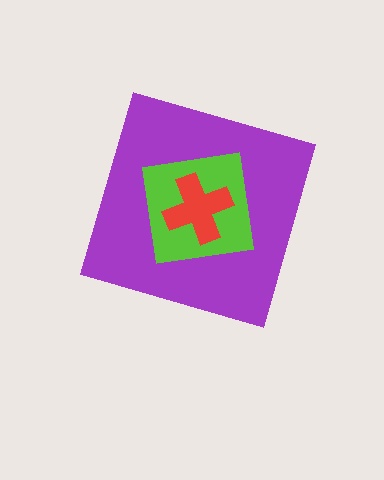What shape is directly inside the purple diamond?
The lime square.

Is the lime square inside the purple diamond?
Yes.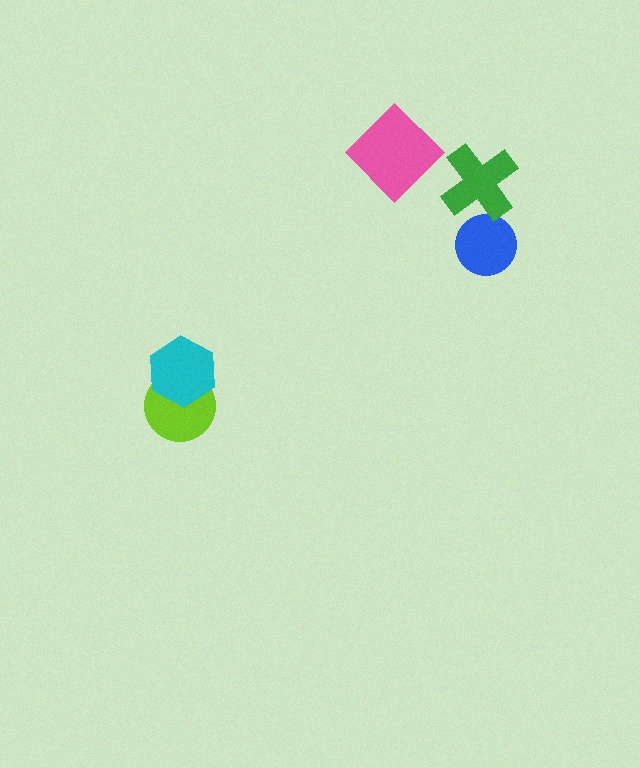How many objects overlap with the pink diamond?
0 objects overlap with the pink diamond.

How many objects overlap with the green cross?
0 objects overlap with the green cross.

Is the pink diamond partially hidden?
No, no other shape covers it.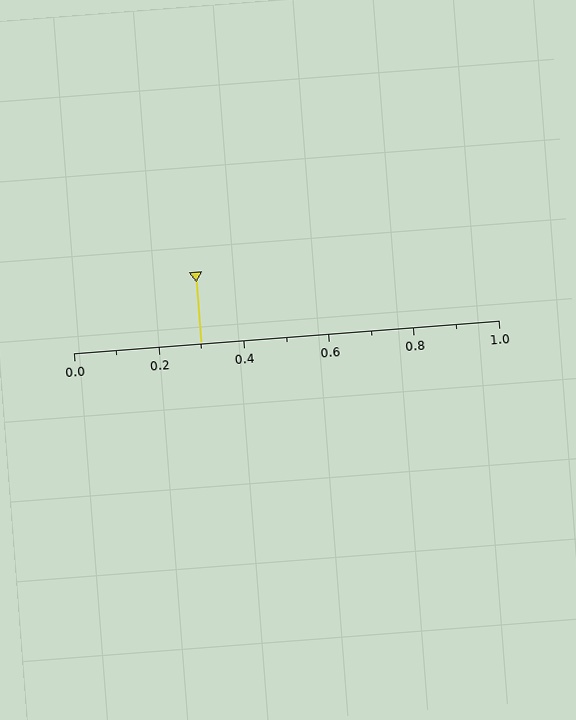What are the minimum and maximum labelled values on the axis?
The axis runs from 0.0 to 1.0.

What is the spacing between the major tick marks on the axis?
The major ticks are spaced 0.2 apart.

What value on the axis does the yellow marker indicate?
The marker indicates approximately 0.3.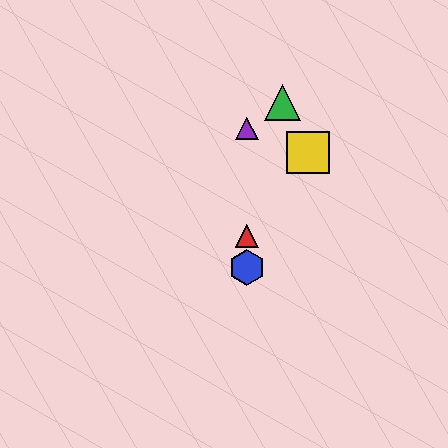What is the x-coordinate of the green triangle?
The green triangle is at x≈282.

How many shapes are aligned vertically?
3 shapes (the red triangle, the blue hexagon, the purple triangle) are aligned vertically.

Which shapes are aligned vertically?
The red triangle, the blue hexagon, the purple triangle are aligned vertically.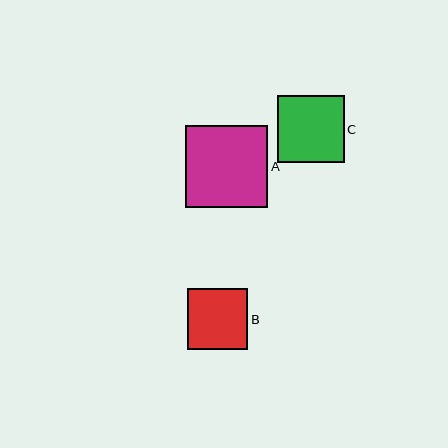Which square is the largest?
Square A is the largest with a size of approximately 82 pixels.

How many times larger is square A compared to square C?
Square A is approximately 1.2 times the size of square C.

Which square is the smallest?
Square B is the smallest with a size of approximately 60 pixels.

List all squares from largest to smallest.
From largest to smallest: A, C, B.